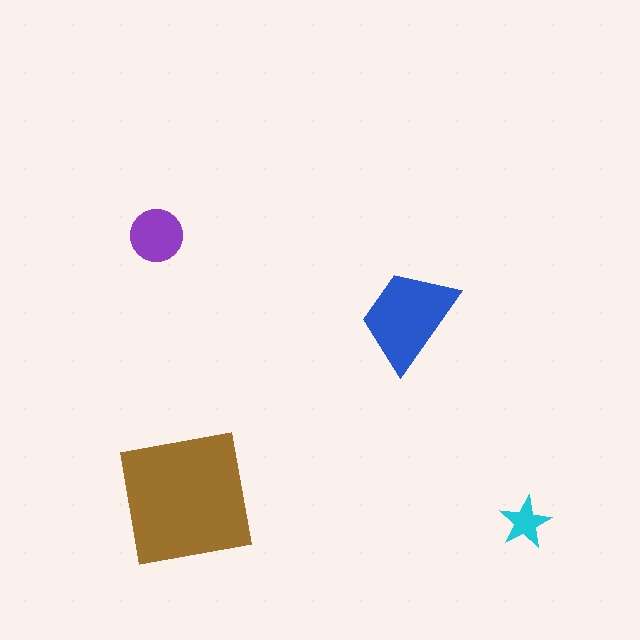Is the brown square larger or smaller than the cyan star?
Larger.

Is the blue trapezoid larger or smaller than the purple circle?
Larger.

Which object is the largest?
The brown square.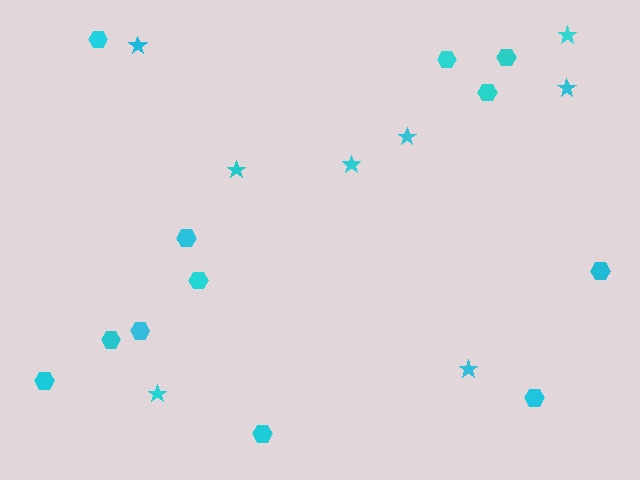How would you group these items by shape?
There are 2 groups: one group of stars (8) and one group of hexagons (12).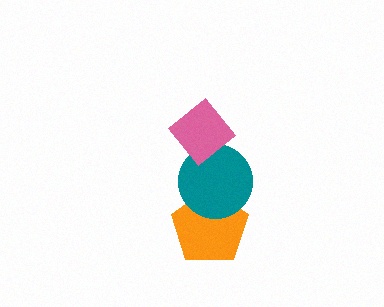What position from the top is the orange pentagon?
The orange pentagon is 3rd from the top.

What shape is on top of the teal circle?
The pink diamond is on top of the teal circle.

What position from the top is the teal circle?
The teal circle is 2nd from the top.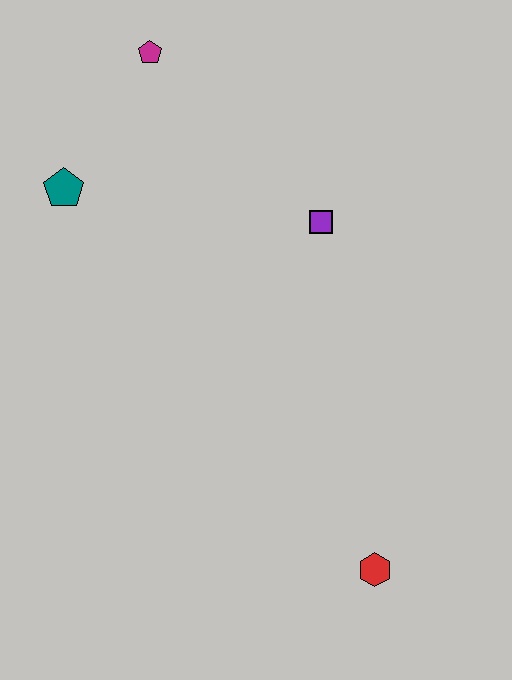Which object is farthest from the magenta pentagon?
The red hexagon is farthest from the magenta pentagon.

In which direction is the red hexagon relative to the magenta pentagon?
The red hexagon is below the magenta pentagon.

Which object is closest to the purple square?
The magenta pentagon is closest to the purple square.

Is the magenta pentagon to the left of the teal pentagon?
No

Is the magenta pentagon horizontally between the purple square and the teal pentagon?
Yes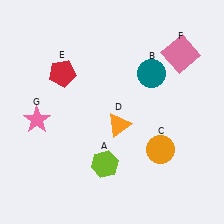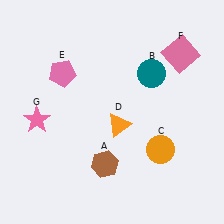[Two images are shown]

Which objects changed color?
A changed from lime to brown. E changed from red to pink.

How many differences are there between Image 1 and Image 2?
There are 2 differences between the two images.